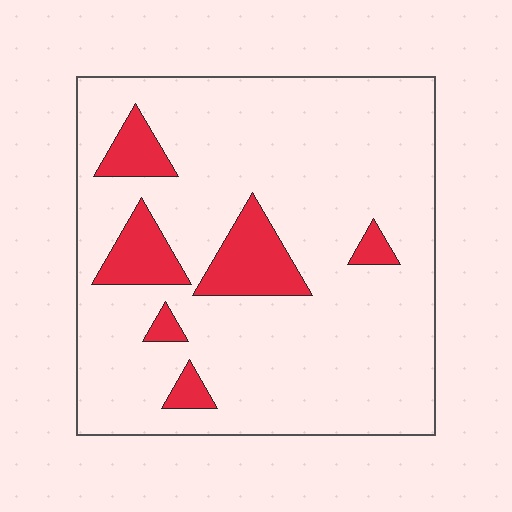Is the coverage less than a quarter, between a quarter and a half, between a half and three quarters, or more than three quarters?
Less than a quarter.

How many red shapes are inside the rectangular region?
6.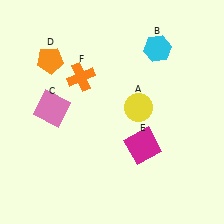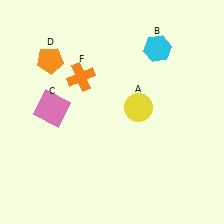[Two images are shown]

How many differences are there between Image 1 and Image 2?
There is 1 difference between the two images.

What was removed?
The magenta square (E) was removed in Image 2.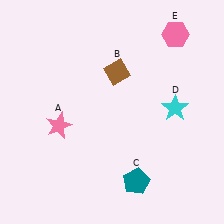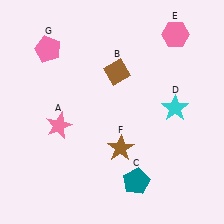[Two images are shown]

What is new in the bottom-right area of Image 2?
A brown star (F) was added in the bottom-right area of Image 2.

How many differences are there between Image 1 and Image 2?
There are 2 differences between the two images.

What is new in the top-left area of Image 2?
A pink pentagon (G) was added in the top-left area of Image 2.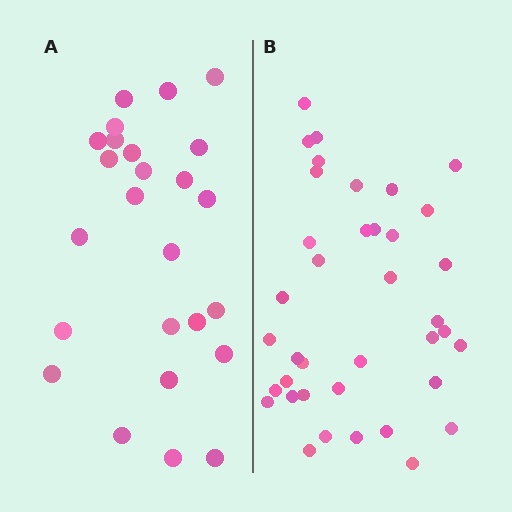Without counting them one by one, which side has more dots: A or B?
Region B (the right region) has more dots.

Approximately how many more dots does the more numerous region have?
Region B has approximately 15 more dots than region A.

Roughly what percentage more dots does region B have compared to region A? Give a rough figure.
About 50% more.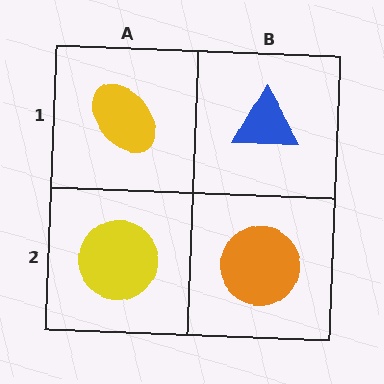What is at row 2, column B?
An orange circle.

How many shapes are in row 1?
2 shapes.